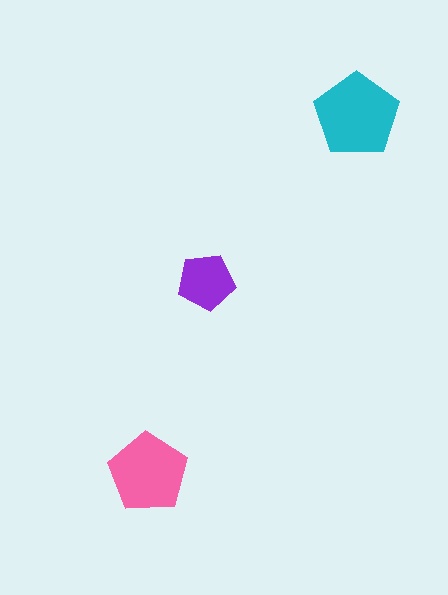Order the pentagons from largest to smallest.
the cyan one, the pink one, the purple one.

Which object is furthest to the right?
The cyan pentagon is rightmost.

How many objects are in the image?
There are 3 objects in the image.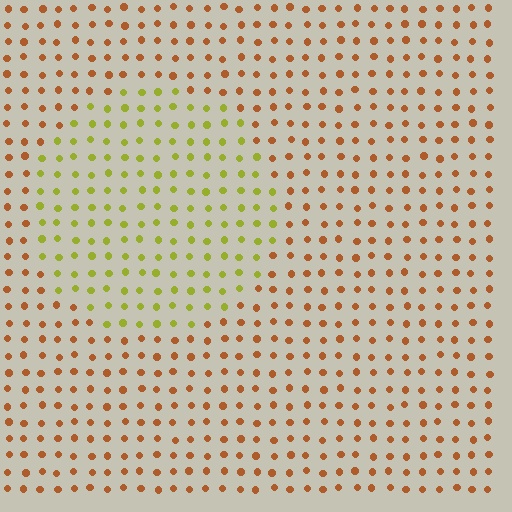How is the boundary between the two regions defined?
The boundary is defined purely by a slight shift in hue (about 50 degrees). Spacing, size, and orientation are identical on both sides.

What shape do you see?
I see a circle.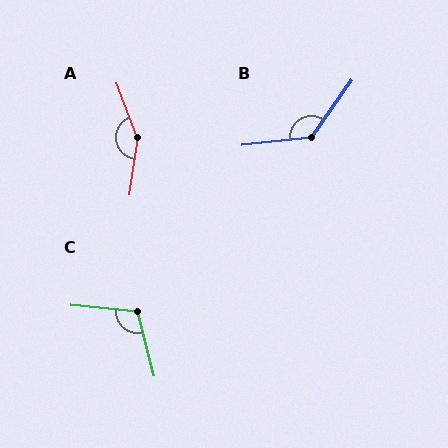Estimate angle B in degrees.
Approximately 131 degrees.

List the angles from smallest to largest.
C (110°), B (131°), A (151°).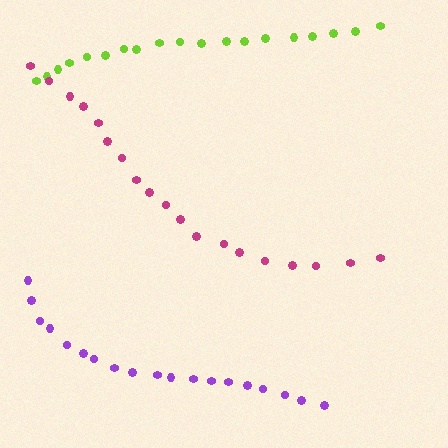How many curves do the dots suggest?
There are 3 distinct paths.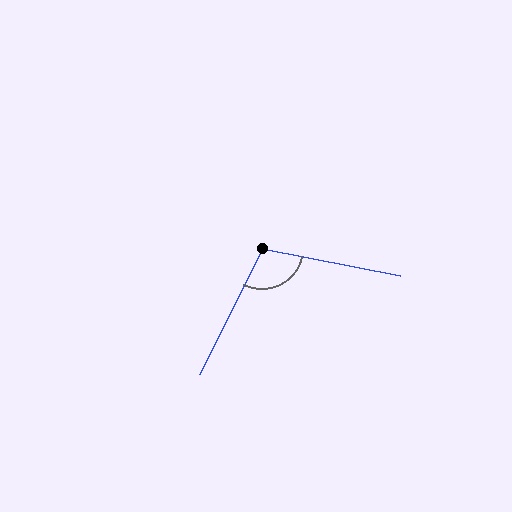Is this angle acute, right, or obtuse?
It is obtuse.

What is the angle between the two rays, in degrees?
Approximately 105 degrees.